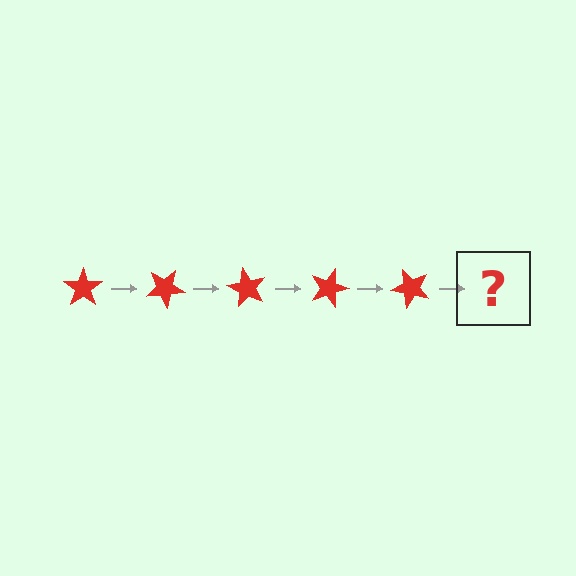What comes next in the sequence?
The next element should be a red star rotated 150 degrees.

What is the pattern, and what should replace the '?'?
The pattern is that the star rotates 30 degrees each step. The '?' should be a red star rotated 150 degrees.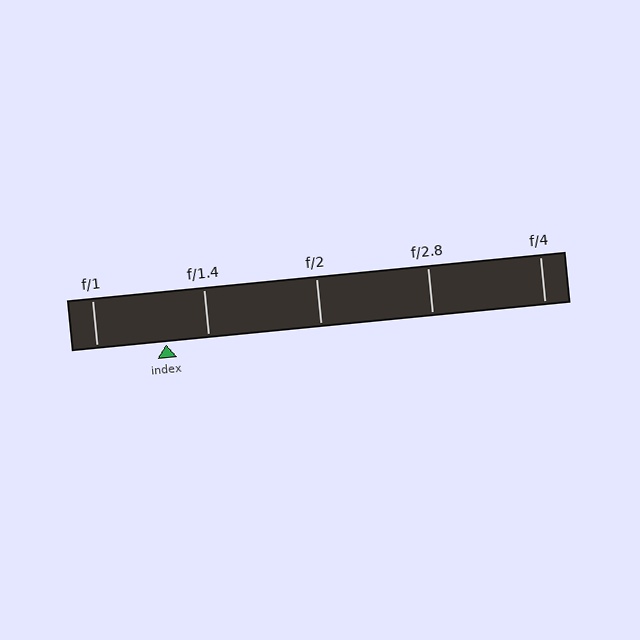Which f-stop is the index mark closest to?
The index mark is closest to f/1.4.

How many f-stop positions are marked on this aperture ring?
There are 5 f-stop positions marked.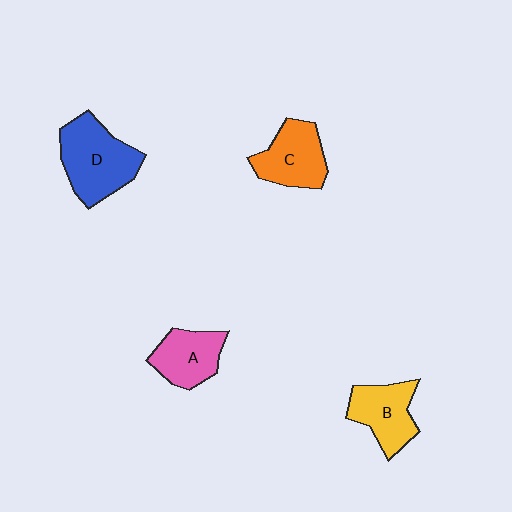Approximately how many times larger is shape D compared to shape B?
Approximately 1.4 times.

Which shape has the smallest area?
Shape A (pink).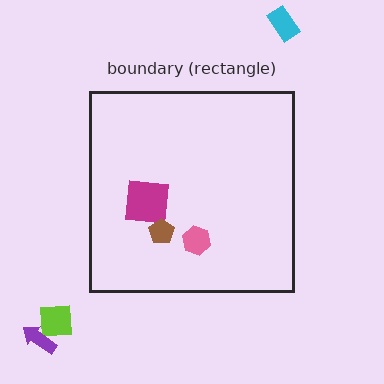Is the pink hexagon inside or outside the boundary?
Inside.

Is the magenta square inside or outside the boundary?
Inside.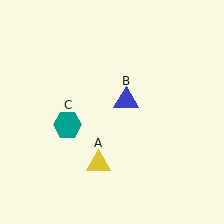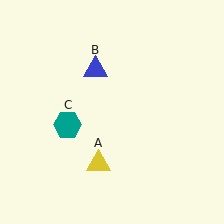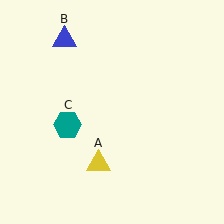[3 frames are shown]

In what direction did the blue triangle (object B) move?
The blue triangle (object B) moved up and to the left.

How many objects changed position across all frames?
1 object changed position: blue triangle (object B).